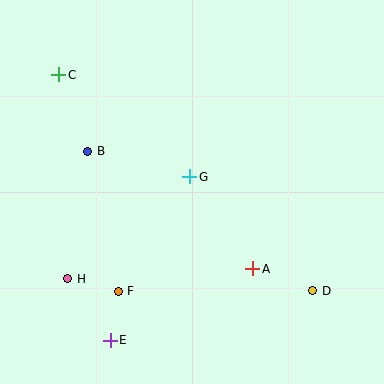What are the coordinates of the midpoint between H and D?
The midpoint between H and D is at (190, 285).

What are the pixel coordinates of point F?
Point F is at (118, 291).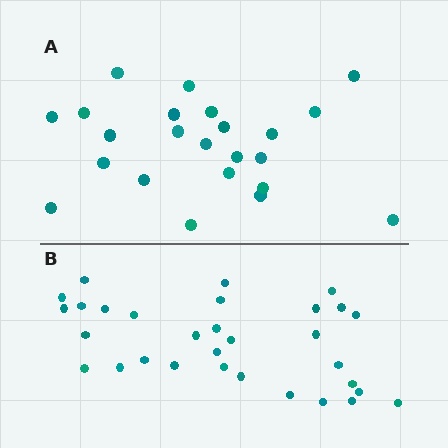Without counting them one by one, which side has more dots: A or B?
Region B (the bottom region) has more dots.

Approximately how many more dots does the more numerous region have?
Region B has roughly 8 or so more dots than region A.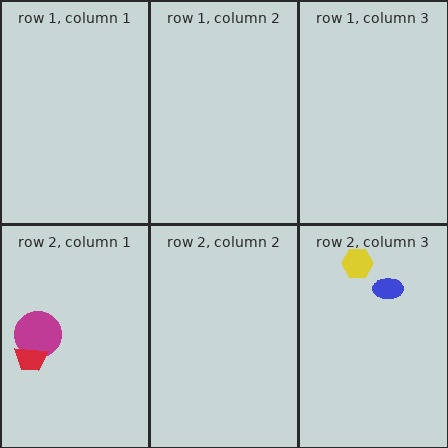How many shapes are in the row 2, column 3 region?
2.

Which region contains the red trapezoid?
The row 2, column 1 region.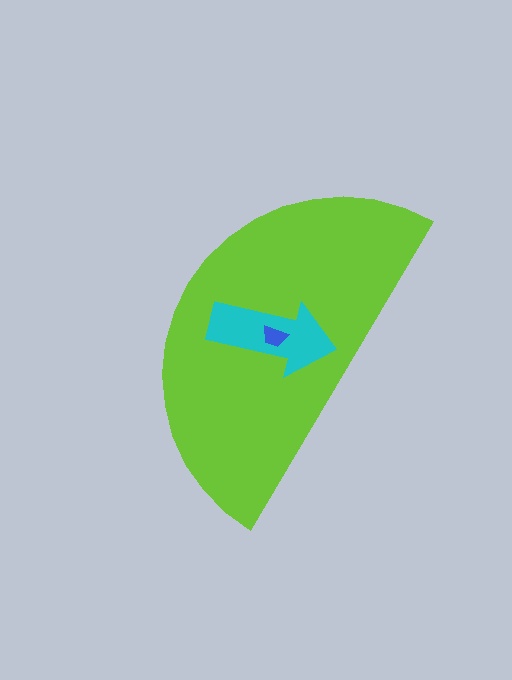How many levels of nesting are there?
3.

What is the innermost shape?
The blue trapezoid.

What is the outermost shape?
The lime semicircle.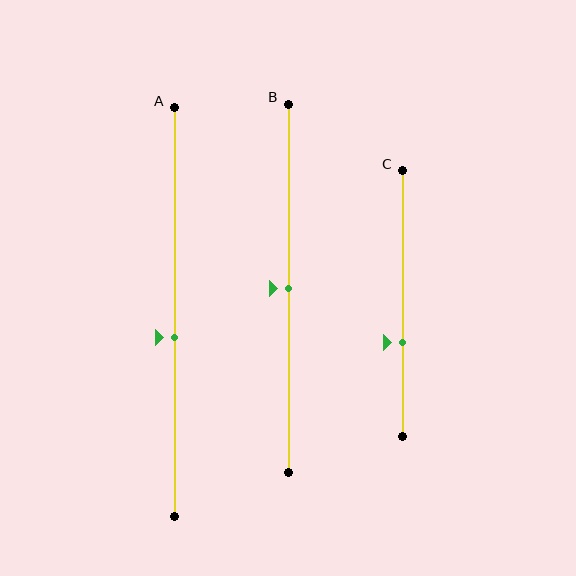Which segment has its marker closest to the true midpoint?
Segment B has its marker closest to the true midpoint.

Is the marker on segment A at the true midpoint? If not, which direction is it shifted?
No, the marker on segment A is shifted downward by about 6% of the segment length.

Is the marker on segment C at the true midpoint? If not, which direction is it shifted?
No, the marker on segment C is shifted downward by about 14% of the segment length.